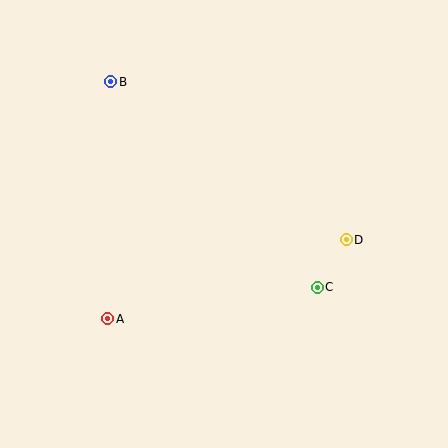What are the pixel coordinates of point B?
Point B is at (111, 82).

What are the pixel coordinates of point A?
Point A is at (108, 319).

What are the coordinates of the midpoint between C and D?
The midpoint between C and D is at (332, 264).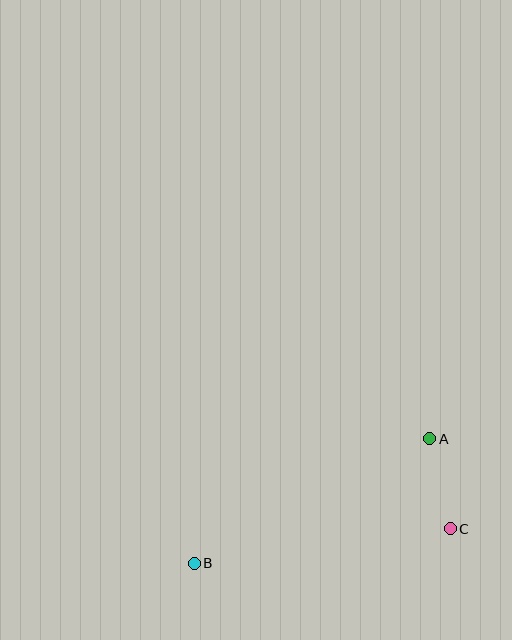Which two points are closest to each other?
Points A and C are closest to each other.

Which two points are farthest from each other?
Points A and B are farthest from each other.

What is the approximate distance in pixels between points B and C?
The distance between B and C is approximately 258 pixels.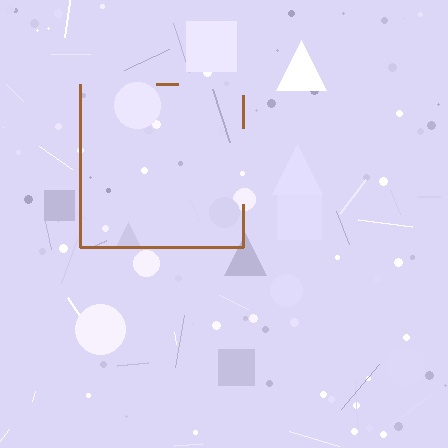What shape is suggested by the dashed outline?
The dashed outline suggests a square.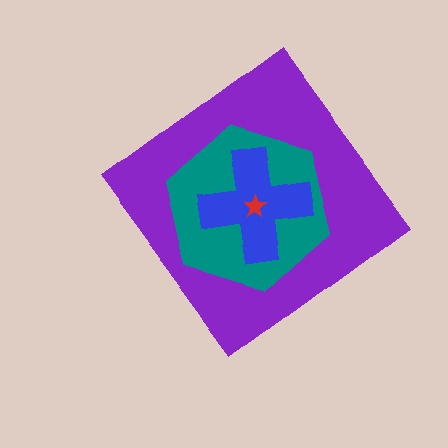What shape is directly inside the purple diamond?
The teal hexagon.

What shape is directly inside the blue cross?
The red star.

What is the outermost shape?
The purple diamond.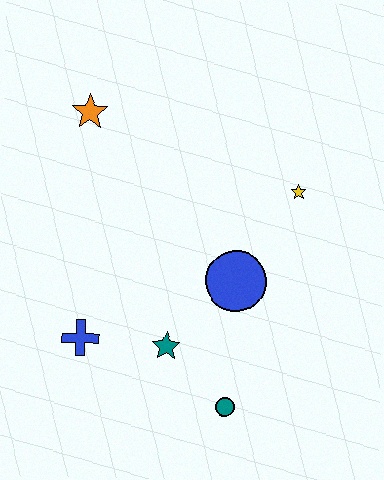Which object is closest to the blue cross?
The teal star is closest to the blue cross.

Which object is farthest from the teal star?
The orange star is farthest from the teal star.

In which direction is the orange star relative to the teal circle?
The orange star is above the teal circle.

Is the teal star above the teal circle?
Yes